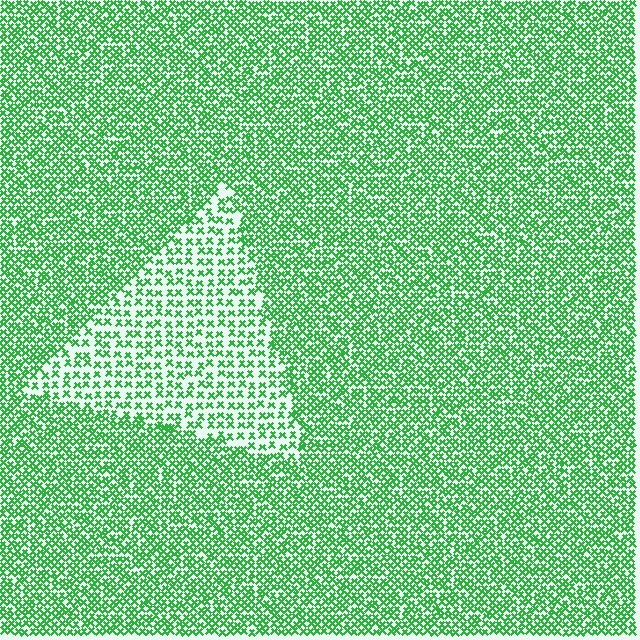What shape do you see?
I see a triangle.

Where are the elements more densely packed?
The elements are more densely packed outside the triangle boundary.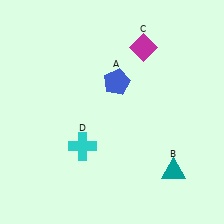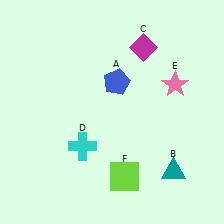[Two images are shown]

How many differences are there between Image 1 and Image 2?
There are 2 differences between the two images.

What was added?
A pink star (E), a lime square (F) were added in Image 2.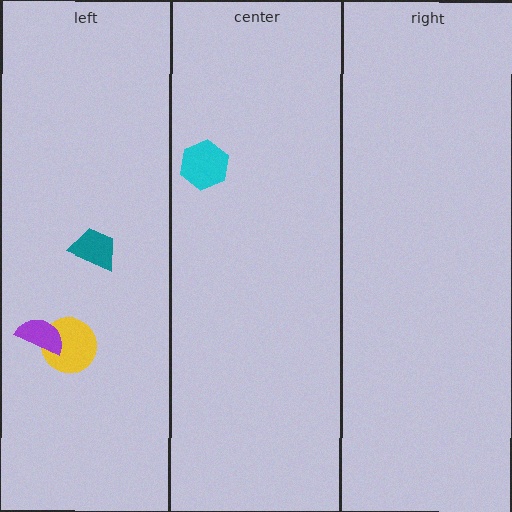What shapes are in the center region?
The cyan hexagon.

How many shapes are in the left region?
3.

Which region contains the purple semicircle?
The left region.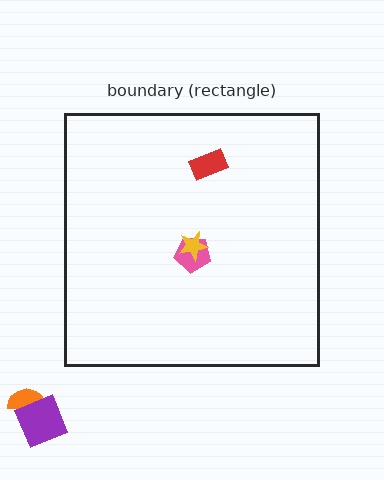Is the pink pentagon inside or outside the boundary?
Inside.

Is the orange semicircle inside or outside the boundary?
Outside.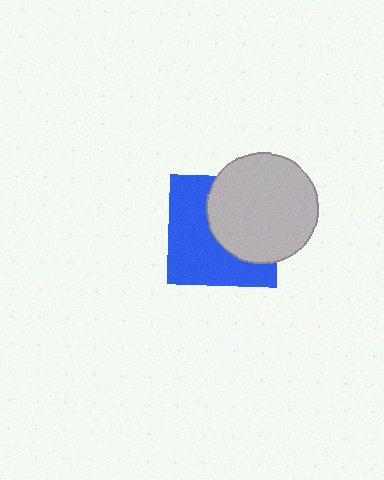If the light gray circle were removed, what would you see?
You would see the complete blue square.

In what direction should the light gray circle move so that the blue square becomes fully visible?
The light gray circle should move toward the upper-right. That is the shortest direction to clear the overlap and leave the blue square fully visible.